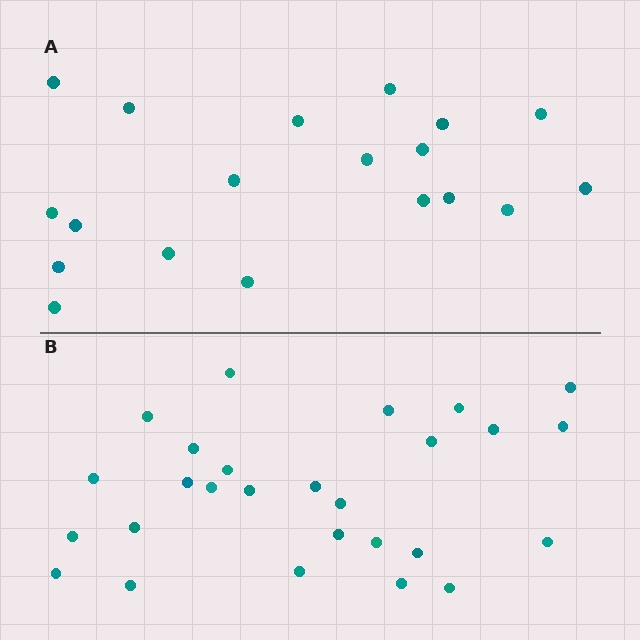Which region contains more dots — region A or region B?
Region B (the bottom region) has more dots.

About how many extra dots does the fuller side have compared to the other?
Region B has roughly 8 or so more dots than region A.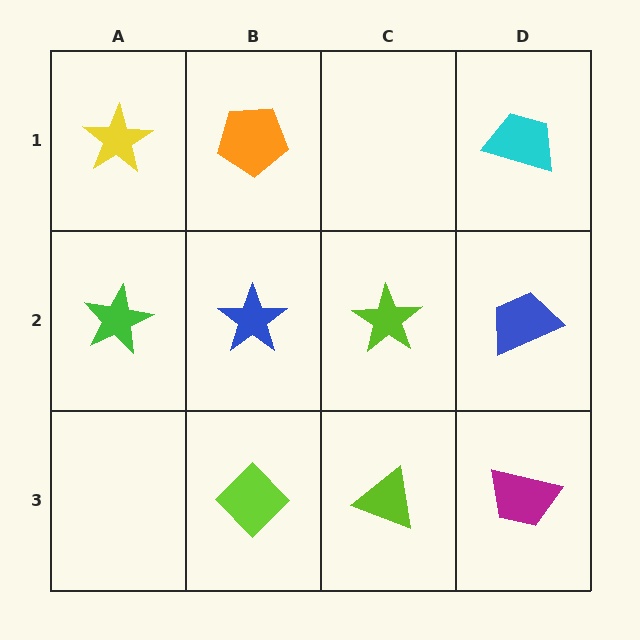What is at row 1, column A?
A yellow star.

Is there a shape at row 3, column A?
No, that cell is empty.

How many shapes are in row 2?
4 shapes.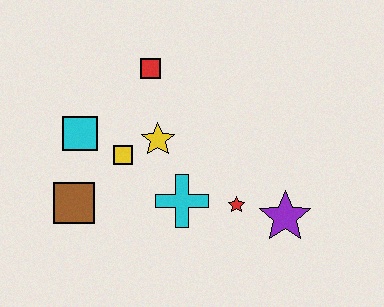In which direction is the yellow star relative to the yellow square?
The yellow star is to the right of the yellow square.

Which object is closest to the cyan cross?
The red star is closest to the cyan cross.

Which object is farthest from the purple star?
The cyan square is farthest from the purple star.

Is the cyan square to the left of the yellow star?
Yes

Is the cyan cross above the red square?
No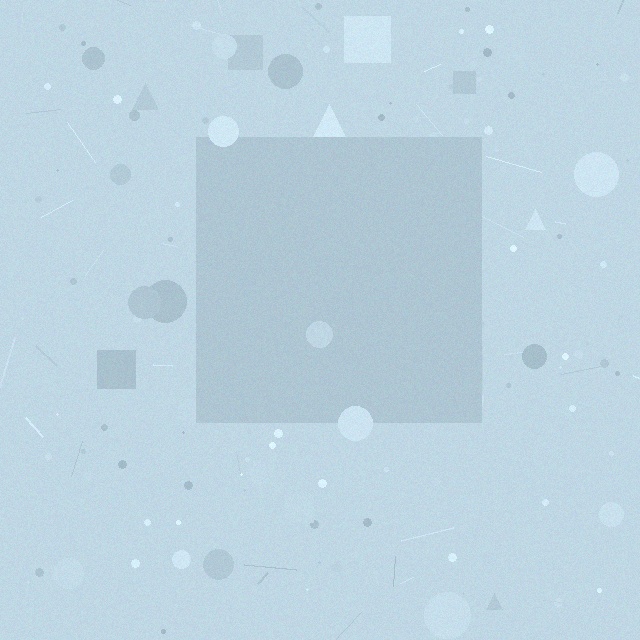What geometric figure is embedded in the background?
A square is embedded in the background.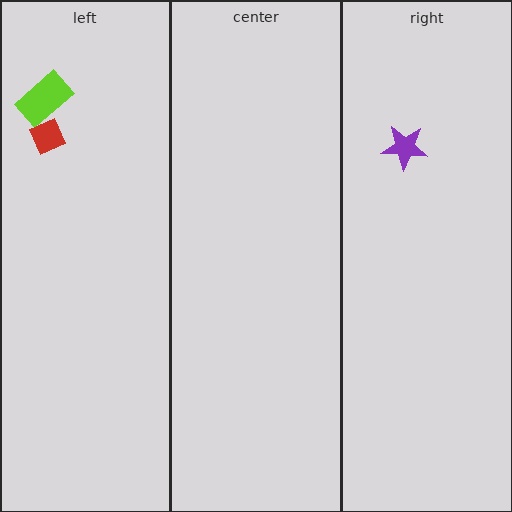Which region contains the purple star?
The right region.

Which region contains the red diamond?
The left region.